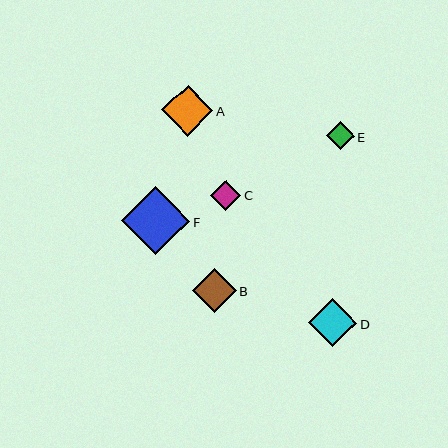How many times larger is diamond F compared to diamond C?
Diamond F is approximately 2.2 times the size of diamond C.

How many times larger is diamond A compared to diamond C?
Diamond A is approximately 1.7 times the size of diamond C.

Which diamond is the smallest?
Diamond E is the smallest with a size of approximately 28 pixels.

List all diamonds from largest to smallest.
From largest to smallest: F, A, D, B, C, E.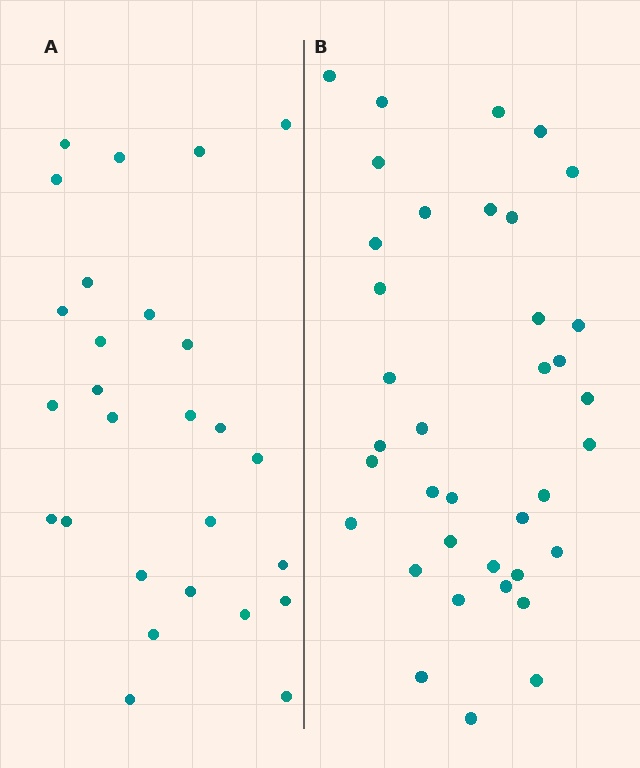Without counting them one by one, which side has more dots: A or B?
Region B (the right region) has more dots.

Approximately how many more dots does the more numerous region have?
Region B has roughly 10 or so more dots than region A.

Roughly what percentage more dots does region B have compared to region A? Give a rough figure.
About 35% more.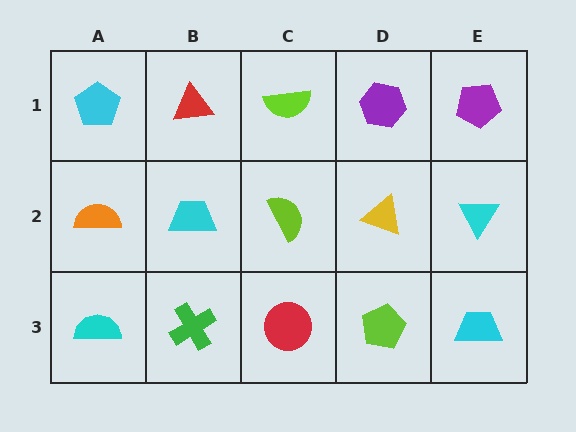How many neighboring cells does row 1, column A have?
2.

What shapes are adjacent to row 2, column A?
A cyan pentagon (row 1, column A), a cyan semicircle (row 3, column A), a cyan trapezoid (row 2, column B).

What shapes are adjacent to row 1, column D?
A yellow triangle (row 2, column D), a lime semicircle (row 1, column C), a purple pentagon (row 1, column E).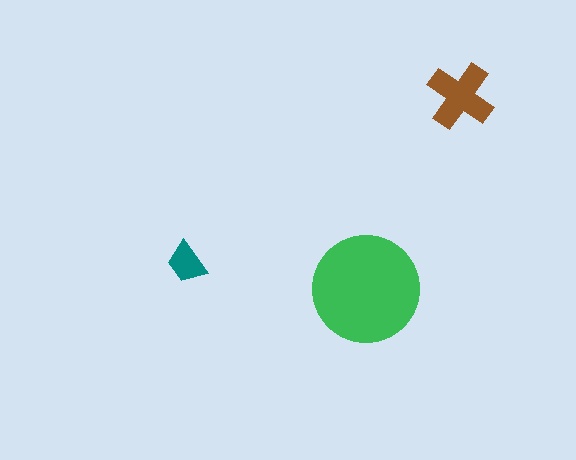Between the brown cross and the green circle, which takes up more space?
The green circle.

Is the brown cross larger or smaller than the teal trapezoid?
Larger.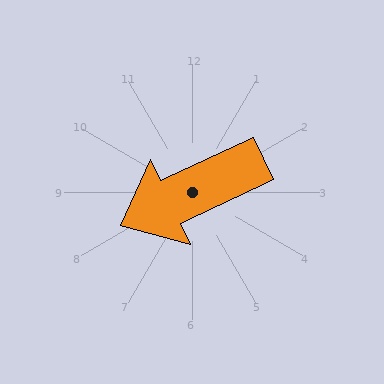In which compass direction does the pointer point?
Southwest.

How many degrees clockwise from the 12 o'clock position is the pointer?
Approximately 245 degrees.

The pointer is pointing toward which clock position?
Roughly 8 o'clock.